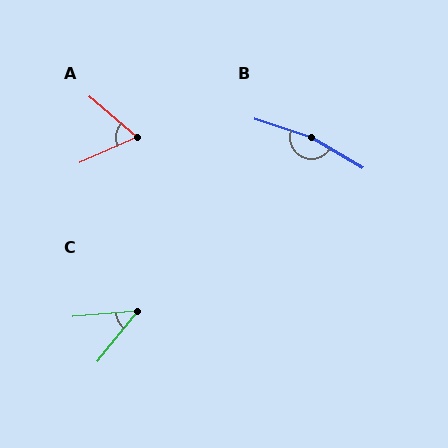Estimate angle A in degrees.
Approximately 65 degrees.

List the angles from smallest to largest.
C (46°), A (65°), B (168°).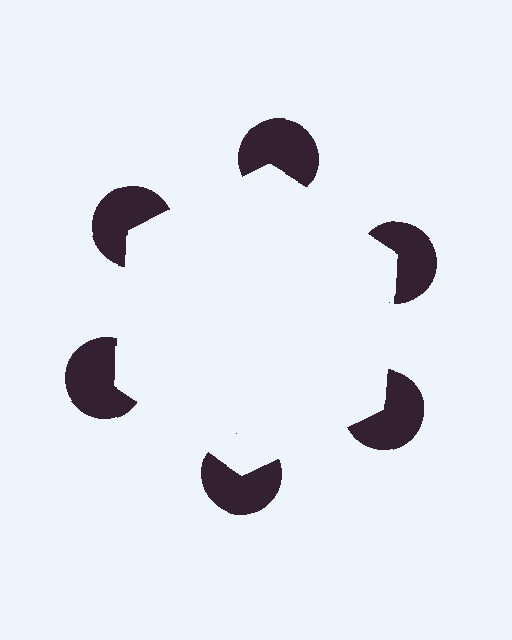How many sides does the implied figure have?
6 sides.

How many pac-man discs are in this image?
There are 6 — one at each vertex of the illusory hexagon.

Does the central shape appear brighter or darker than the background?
It typically appears slightly brighter than the background, even though no actual brightness change is drawn.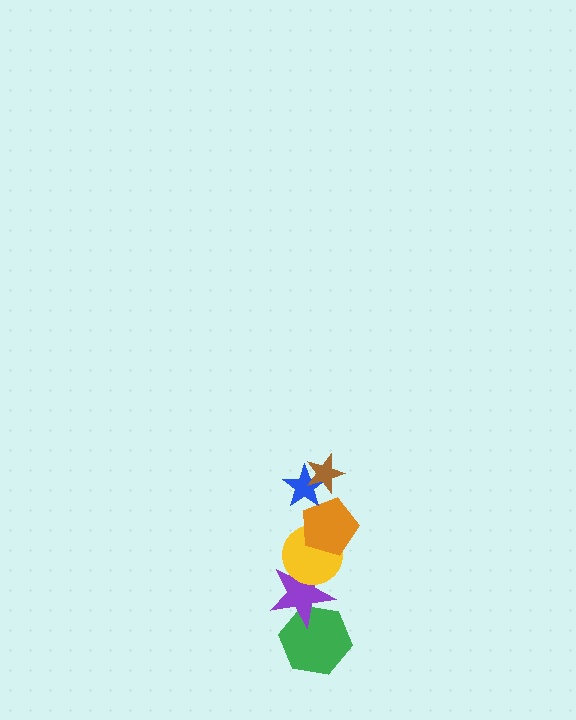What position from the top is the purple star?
The purple star is 5th from the top.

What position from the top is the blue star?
The blue star is 2nd from the top.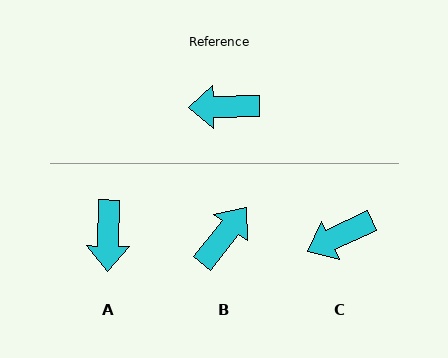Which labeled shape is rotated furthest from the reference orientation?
B, about 130 degrees away.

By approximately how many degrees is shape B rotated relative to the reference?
Approximately 130 degrees clockwise.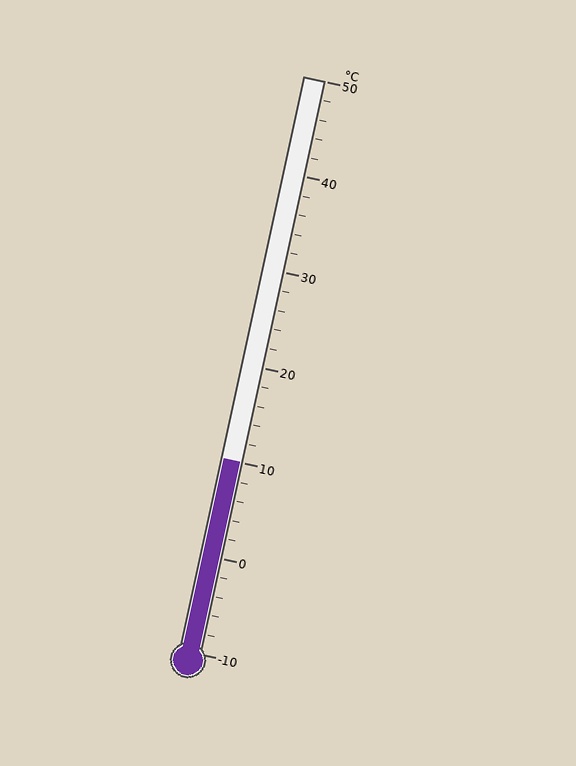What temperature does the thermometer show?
The thermometer shows approximately 10°C.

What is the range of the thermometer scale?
The thermometer scale ranges from -10°C to 50°C.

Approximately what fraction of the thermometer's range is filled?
The thermometer is filled to approximately 35% of its range.